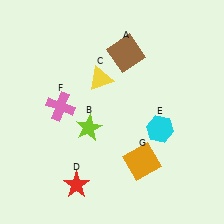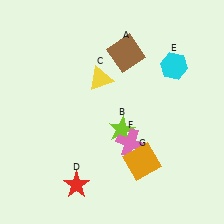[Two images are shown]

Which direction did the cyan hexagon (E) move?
The cyan hexagon (E) moved up.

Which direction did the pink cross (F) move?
The pink cross (F) moved right.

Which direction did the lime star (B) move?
The lime star (B) moved right.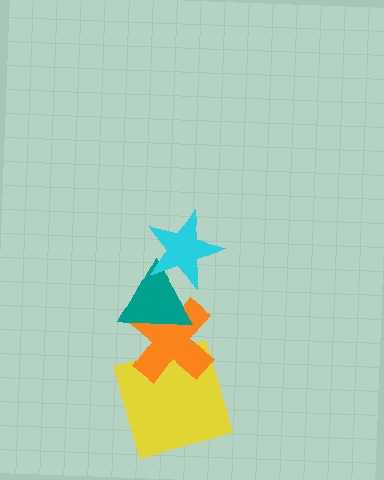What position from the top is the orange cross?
The orange cross is 3rd from the top.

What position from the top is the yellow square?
The yellow square is 4th from the top.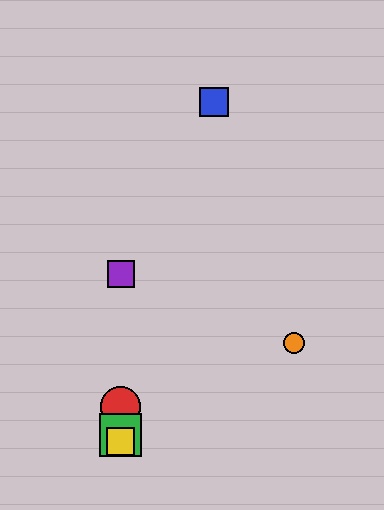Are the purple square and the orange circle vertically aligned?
No, the purple square is at x≈121 and the orange circle is at x≈294.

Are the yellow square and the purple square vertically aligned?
Yes, both are at x≈121.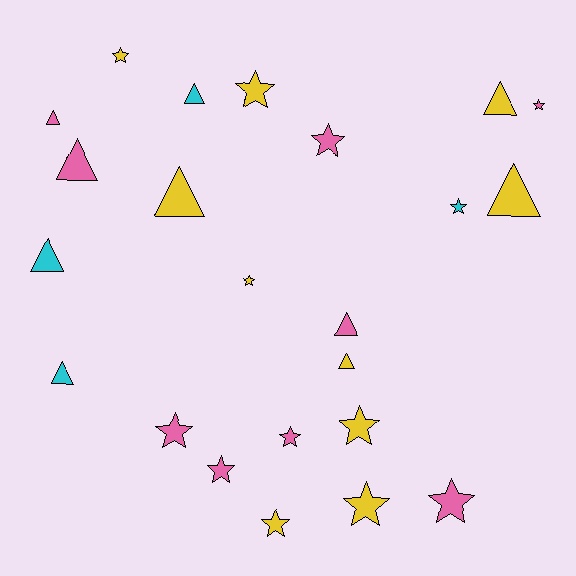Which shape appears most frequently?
Star, with 13 objects.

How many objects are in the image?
There are 23 objects.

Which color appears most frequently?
Yellow, with 10 objects.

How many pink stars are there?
There are 6 pink stars.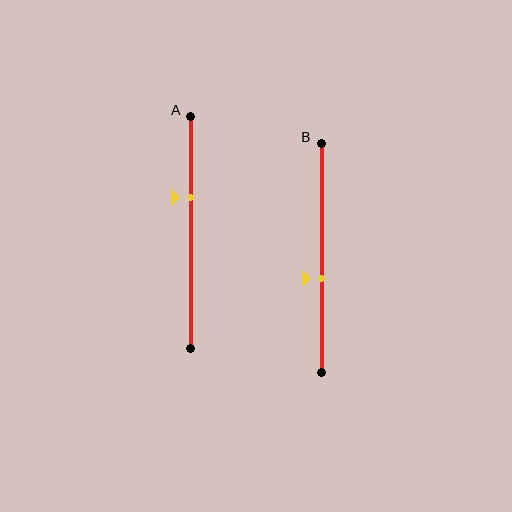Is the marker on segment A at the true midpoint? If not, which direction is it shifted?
No, the marker on segment A is shifted upward by about 15% of the segment length.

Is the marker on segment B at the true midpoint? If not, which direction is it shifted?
No, the marker on segment B is shifted downward by about 9% of the segment length.